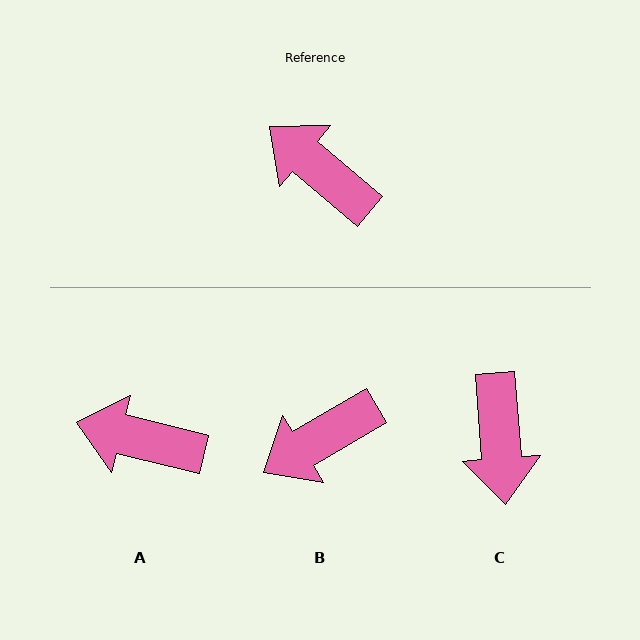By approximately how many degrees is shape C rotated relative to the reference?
Approximately 135 degrees counter-clockwise.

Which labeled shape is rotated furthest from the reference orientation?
C, about 135 degrees away.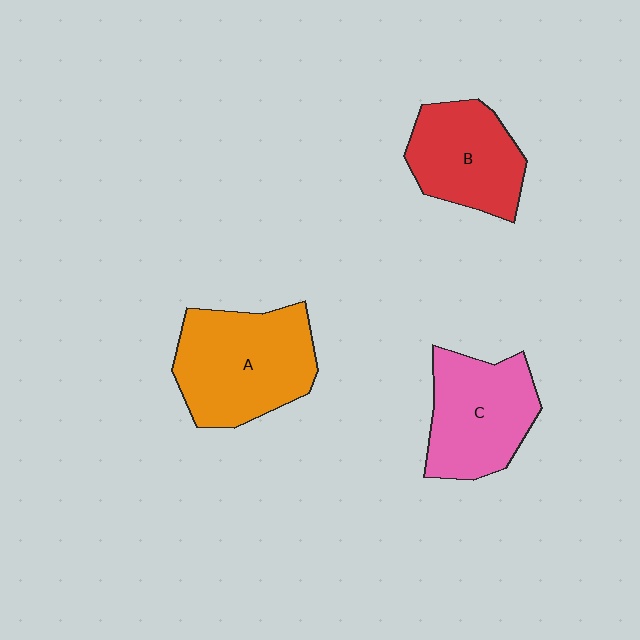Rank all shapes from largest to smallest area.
From largest to smallest: A (orange), C (pink), B (red).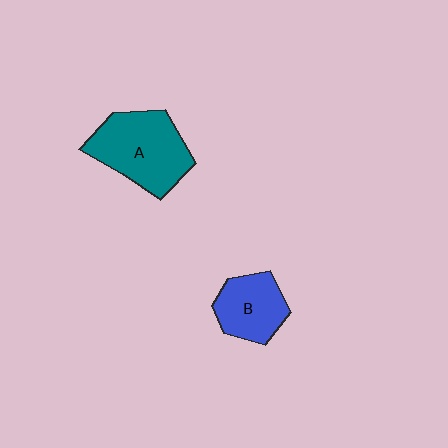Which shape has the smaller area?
Shape B (blue).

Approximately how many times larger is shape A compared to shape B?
Approximately 1.5 times.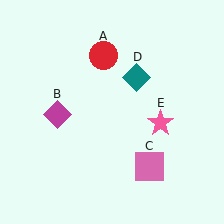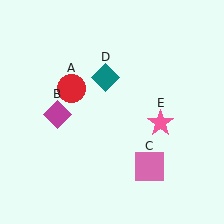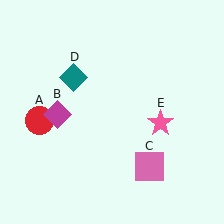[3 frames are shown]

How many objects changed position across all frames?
2 objects changed position: red circle (object A), teal diamond (object D).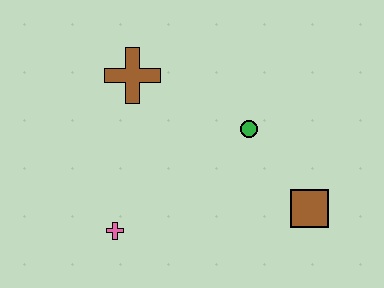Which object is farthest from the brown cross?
The brown square is farthest from the brown cross.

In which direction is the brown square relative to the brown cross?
The brown square is to the right of the brown cross.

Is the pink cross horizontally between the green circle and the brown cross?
No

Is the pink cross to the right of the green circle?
No